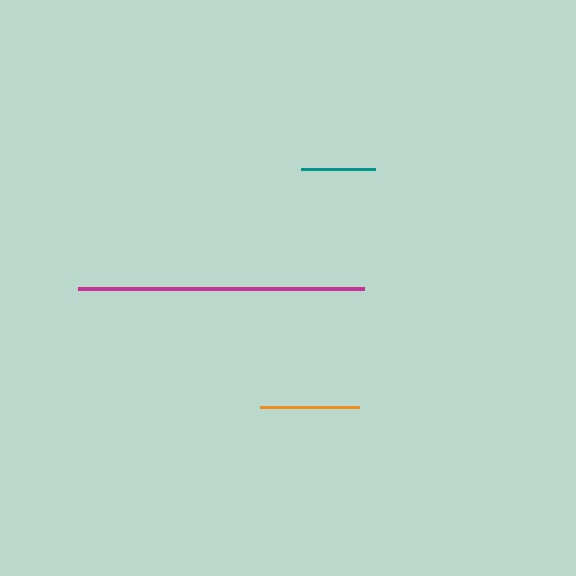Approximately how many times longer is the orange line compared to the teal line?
The orange line is approximately 1.3 times the length of the teal line.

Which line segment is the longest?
The magenta line is the longest at approximately 287 pixels.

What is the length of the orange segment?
The orange segment is approximately 99 pixels long.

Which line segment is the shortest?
The teal line is the shortest at approximately 74 pixels.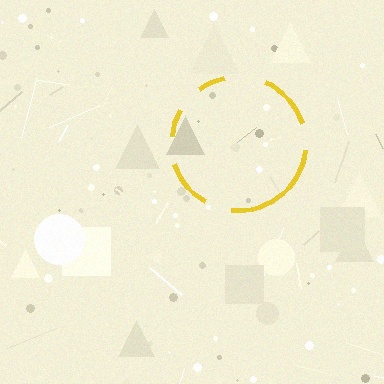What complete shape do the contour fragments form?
The contour fragments form a circle.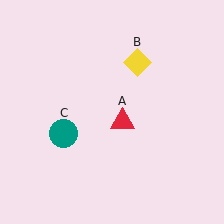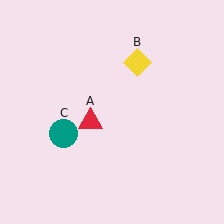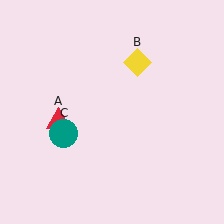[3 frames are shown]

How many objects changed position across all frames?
1 object changed position: red triangle (object A).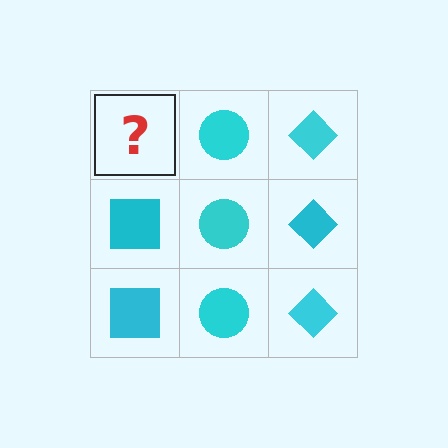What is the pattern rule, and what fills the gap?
The rule is that each column has a consistent shape. The gap should be filled with a cyan square.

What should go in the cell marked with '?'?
The missing cell should contain a cyan square.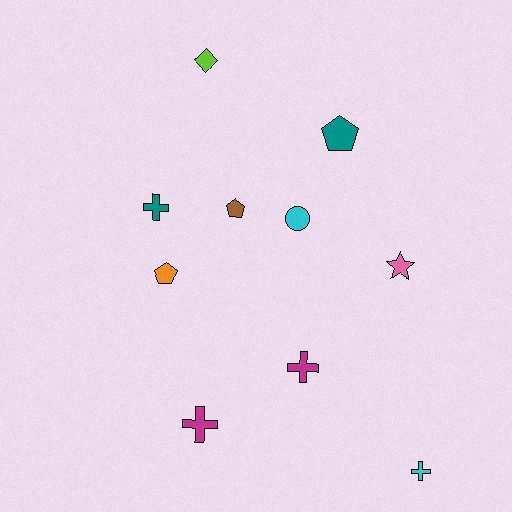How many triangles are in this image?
There are no triangles.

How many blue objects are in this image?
There are no blue objects.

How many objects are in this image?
There are 10 objects.